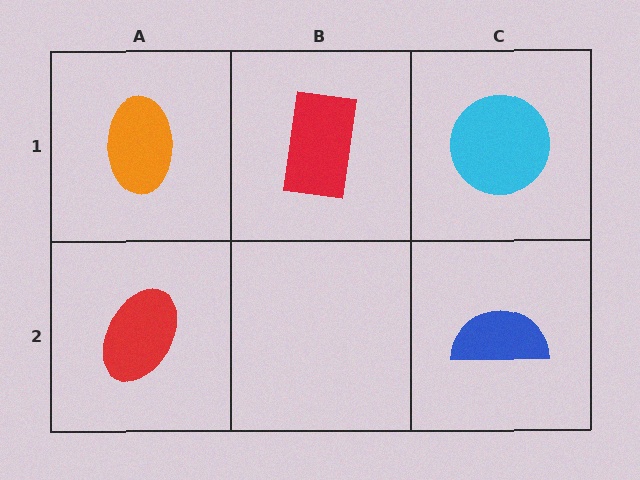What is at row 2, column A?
A red ellipse.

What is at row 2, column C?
A blue semicircle.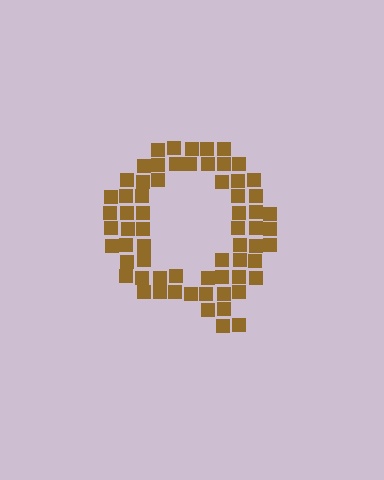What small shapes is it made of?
It is made of small squares.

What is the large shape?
The large shape is the letter Q.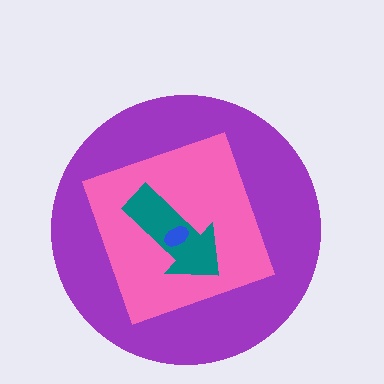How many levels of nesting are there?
4.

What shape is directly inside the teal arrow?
The blue ellipse.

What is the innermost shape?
The blue ellipse.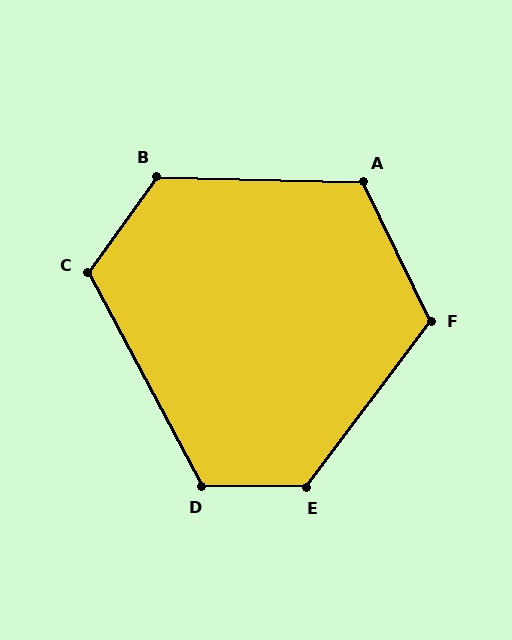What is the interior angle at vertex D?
Approximately 119 degrees (obtuse).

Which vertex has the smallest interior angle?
C, at approximately 116 degrees.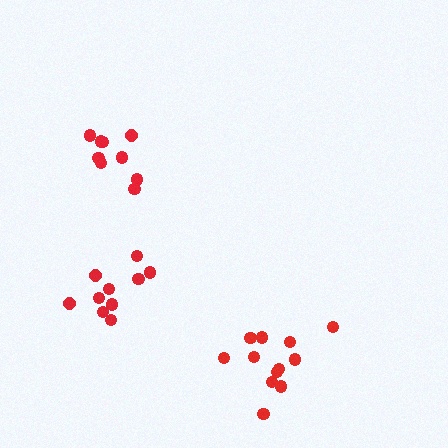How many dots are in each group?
Group 1: 12 dots, Group 2: 10 dots, Group 3: 9 dots (31 total).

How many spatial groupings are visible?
There are 3 spatial groupings.